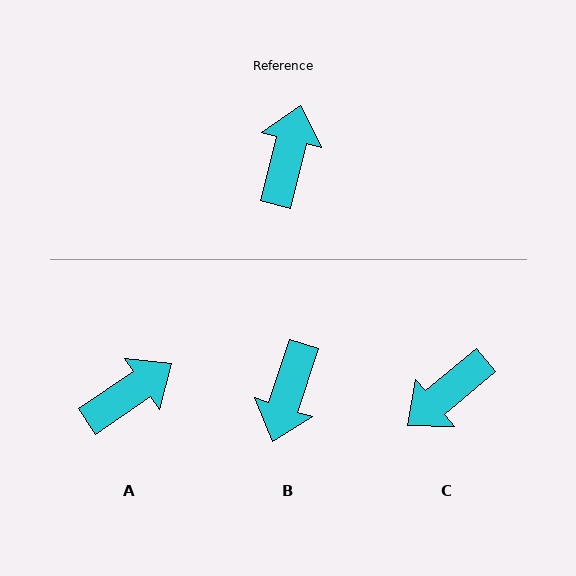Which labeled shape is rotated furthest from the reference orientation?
B, about 176 degrees away.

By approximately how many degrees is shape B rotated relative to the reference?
Approximately 176 degrees counter-clockwise.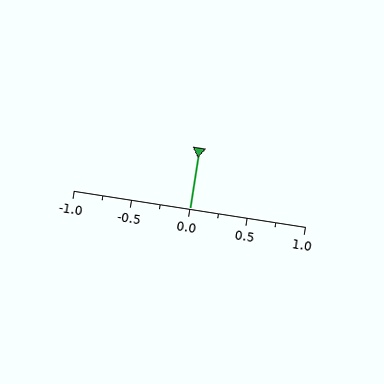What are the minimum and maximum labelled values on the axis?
The axis runs from -1.0 to 1.0.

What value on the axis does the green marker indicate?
The marker indicates approximately 0.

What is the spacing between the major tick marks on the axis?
The major ticks are spaced 0.5 apart.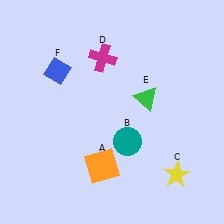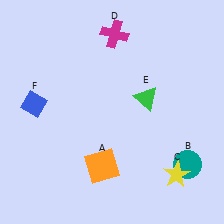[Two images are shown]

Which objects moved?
The objects that moved are: the teal circle (B), the magenta cross (D), the blue diamond (F).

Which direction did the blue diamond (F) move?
The blue diamond (F) moved down.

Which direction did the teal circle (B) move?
The teal circle (B) moved right.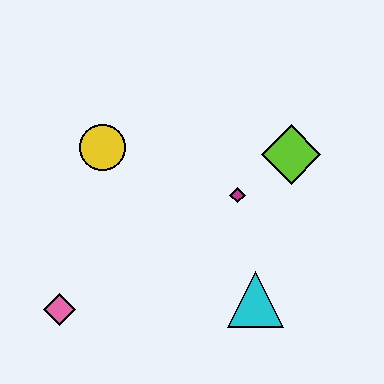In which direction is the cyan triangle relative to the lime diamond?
The cyan triangle is below the lime diamond.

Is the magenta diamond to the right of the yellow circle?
Yes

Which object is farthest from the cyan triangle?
The yellow circle is farthest from the cyan triangle.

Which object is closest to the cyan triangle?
The magenta diamond is closest to the cyan triangle.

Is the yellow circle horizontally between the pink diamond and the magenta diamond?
Yes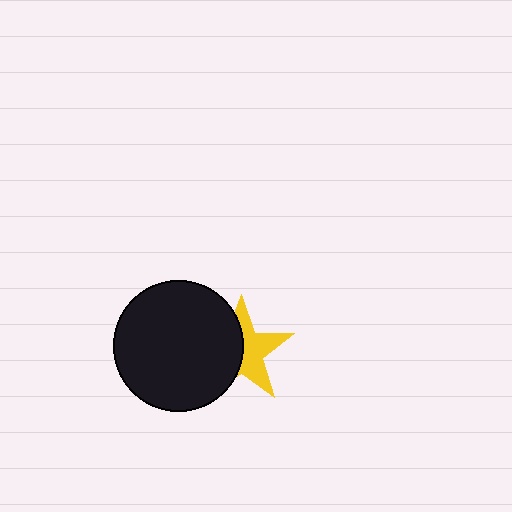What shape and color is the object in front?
The object in front is a black circle.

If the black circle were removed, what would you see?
You would see the complete yellow star.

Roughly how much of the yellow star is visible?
About half of it is visible (roughly 51%).